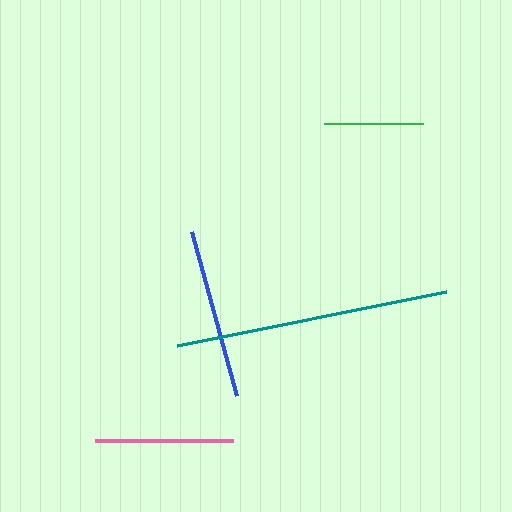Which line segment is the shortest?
The green line is the shortest at approximately 98 pixels.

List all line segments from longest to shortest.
From longest to shortest: teal, blue, pink, green.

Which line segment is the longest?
The teal line is the longest at approximately 274 pixels.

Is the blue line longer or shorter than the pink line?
The blue line is longer than the pink line.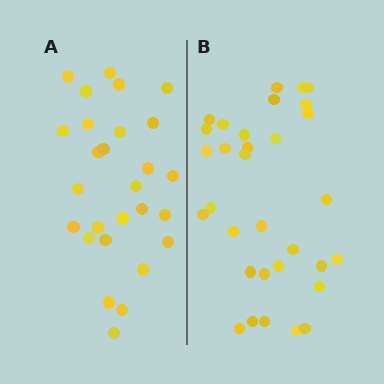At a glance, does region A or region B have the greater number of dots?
Region B (the right region) has more dots.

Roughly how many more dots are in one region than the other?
Region B has about 5 more dots than region A.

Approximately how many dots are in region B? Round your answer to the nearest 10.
About 30 dots. (The exact count is 32, which rounds to 30.)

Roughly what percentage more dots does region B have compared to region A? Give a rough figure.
About 20% more.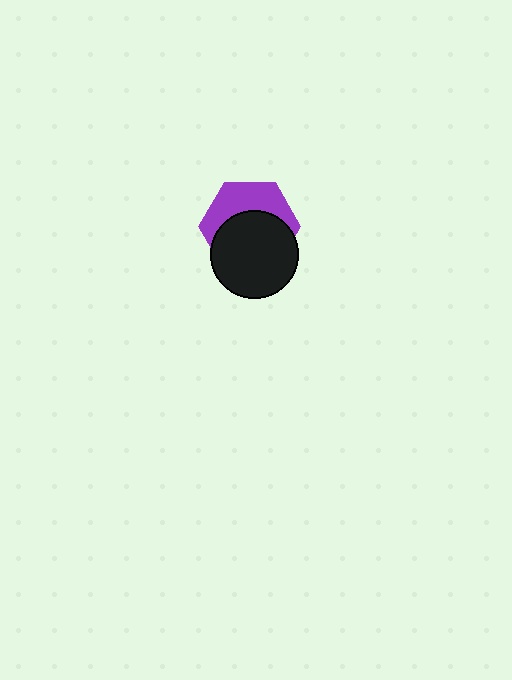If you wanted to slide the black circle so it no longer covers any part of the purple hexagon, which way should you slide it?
Slide it down — that is the most direct way to separate the two shapes.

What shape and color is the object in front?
The object in front is a black circle.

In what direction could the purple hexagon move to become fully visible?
The purple hexagon could move up. That would shift it out from behind the black circle entirely.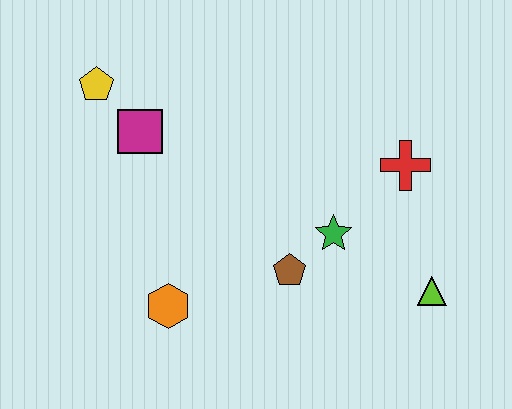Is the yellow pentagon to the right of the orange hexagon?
No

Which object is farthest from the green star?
The yellow pentagon is farthest from the green star.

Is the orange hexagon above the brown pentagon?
No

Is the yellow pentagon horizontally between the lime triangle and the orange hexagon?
No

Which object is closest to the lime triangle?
The green star is closest to the lime triangle.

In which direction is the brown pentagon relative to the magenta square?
The brown pentagon is to the right of the magenta square.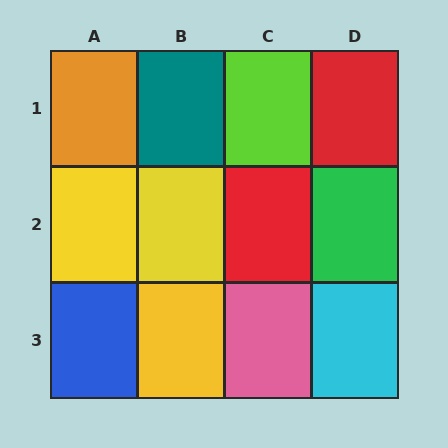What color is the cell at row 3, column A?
Blue.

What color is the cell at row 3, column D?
Cyan.